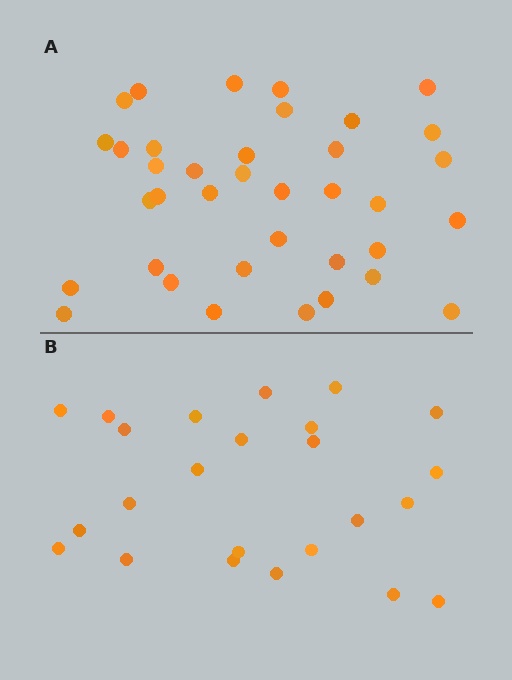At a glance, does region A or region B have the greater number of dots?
Region A (the top region) has more dots.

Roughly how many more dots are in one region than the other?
Region A has approximately 15 more dots than region B.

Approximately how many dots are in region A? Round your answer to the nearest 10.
About 40 dots. (The exact count is 37, which rounds to 40.)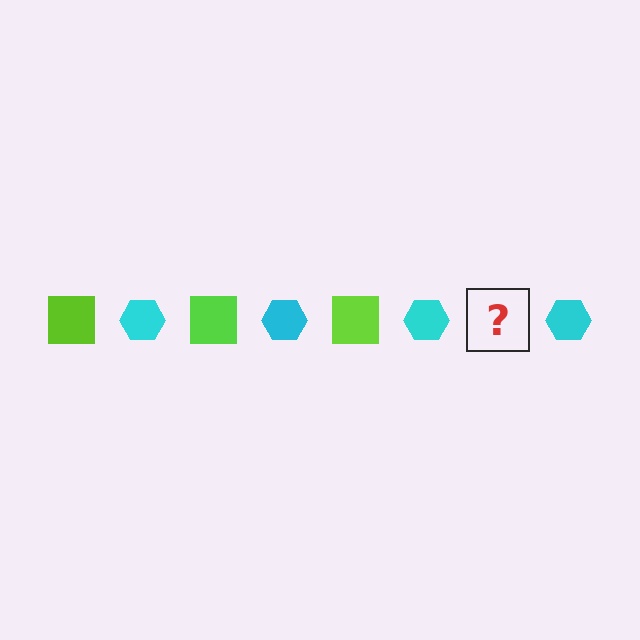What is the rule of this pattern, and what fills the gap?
The rule is that the pattern alternates between lime square and cyan hexagon. The gap should be filled with a lime square.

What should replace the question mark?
The question mark should be replaced with a lime square.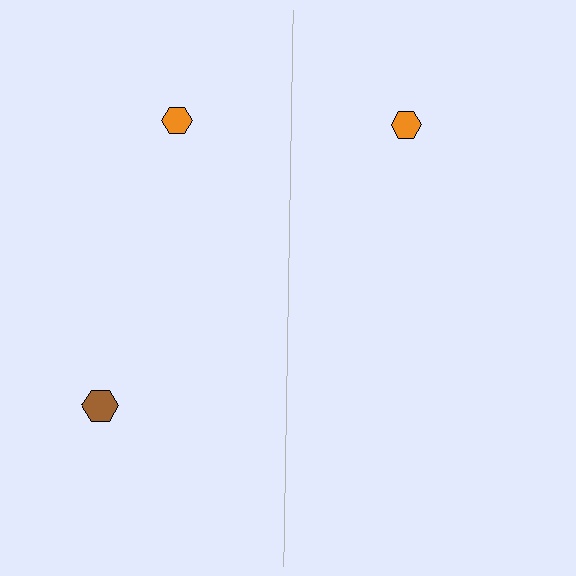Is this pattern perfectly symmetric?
No, the pattern is not perfectly symmetric. A brown hexagon is missing from the right side.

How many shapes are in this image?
There are 3 shapes in this image.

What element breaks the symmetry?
A brown hexagon is missing from the right side.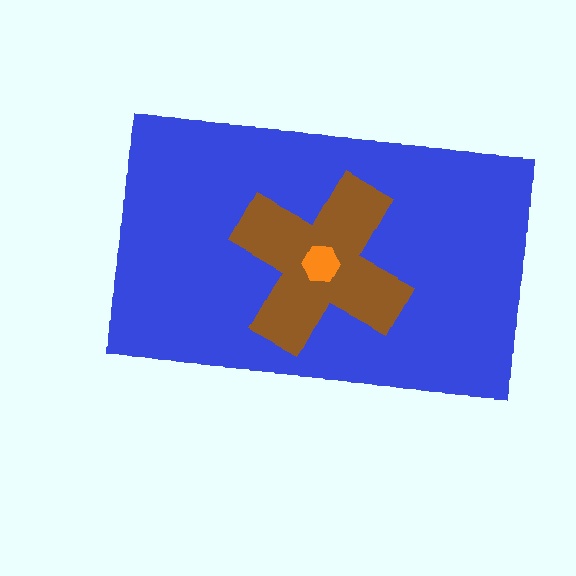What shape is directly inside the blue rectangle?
The brown cross.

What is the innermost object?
The orange hexagon.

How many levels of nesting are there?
3.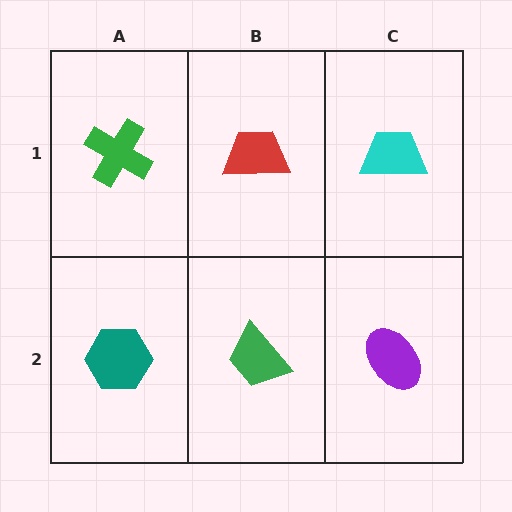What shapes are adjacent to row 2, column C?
A cyan trapezoid (row 1, column C), a green trapezoid (row 2, column B).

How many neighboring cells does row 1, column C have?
2.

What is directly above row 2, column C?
A cyan trapezoid.